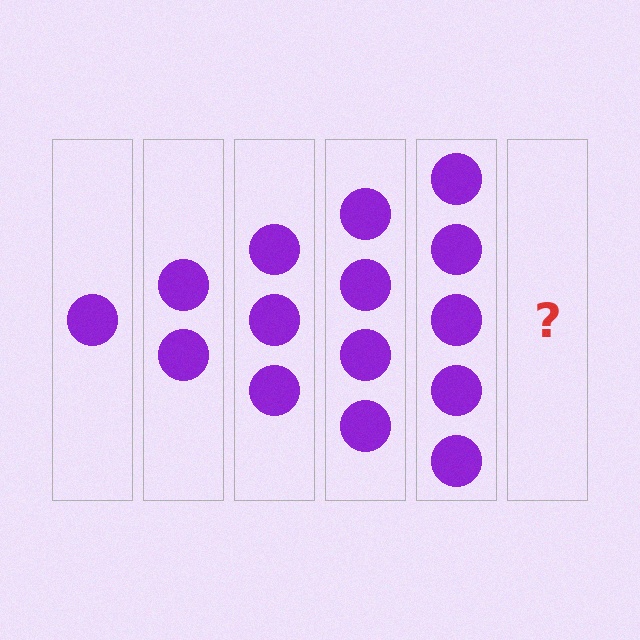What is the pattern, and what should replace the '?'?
The pattern is that each step adds one more circle. The '?' should be 6 circles.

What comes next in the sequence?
The next element should be 6 circles.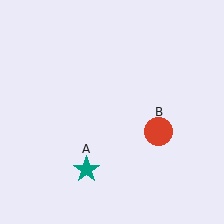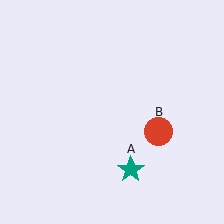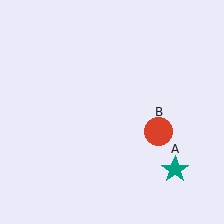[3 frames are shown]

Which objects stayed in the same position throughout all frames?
Red circle (object B) remained stationary.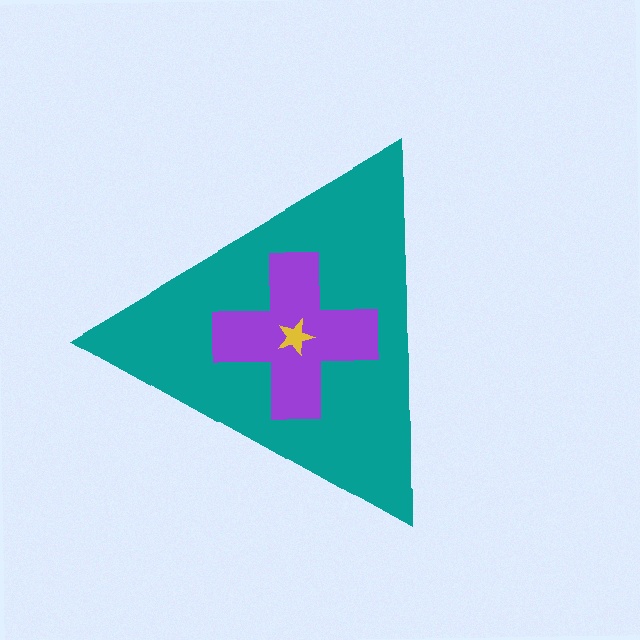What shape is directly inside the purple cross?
The yellow star.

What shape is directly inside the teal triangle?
The purple cross.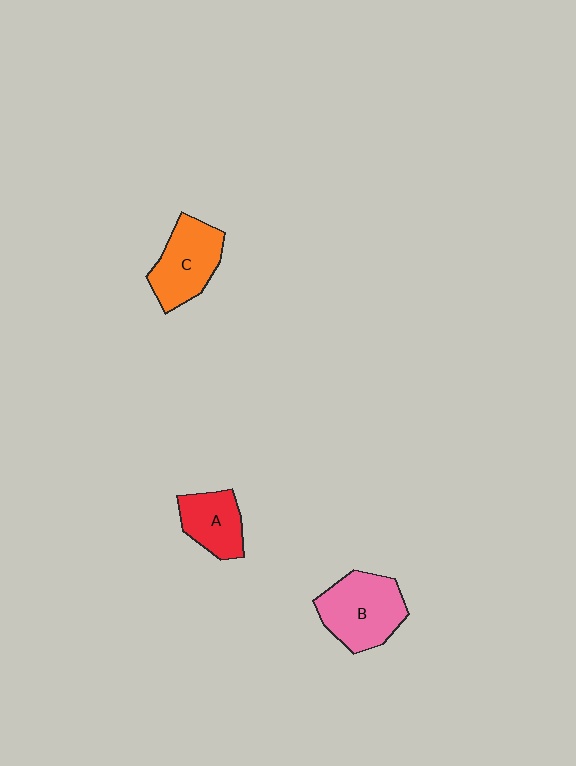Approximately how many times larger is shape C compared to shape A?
Approximately 1.3 times.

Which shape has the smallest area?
Shape A (red).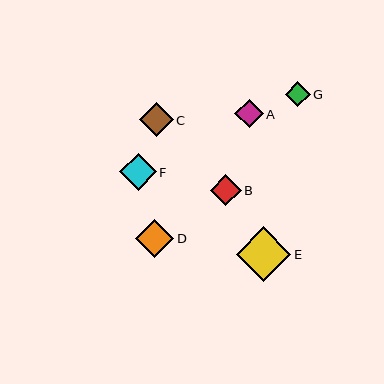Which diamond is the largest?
Diamond E is the largest with a size of approximately 54 pixels.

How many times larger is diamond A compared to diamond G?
Diamond A is approximately 1.1 times the size of diamond G.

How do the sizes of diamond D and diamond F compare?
Diamond D and diamond F are approximately the same size.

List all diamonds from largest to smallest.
From largest to smallest: E, D, F, C, B, A, G.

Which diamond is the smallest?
Diamond G is the smallest with a size of approximately 25 pixels.